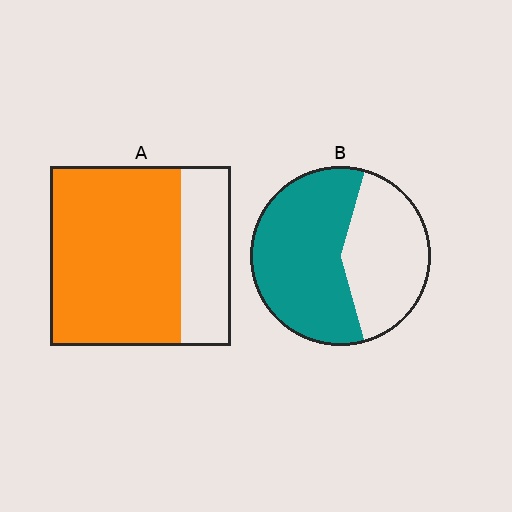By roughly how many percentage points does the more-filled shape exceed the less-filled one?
By roughly 15 percentage points (A over B).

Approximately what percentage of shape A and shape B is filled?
A is approximately 70% and B is approximately 60%.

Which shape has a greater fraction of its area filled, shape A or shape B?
Shape A.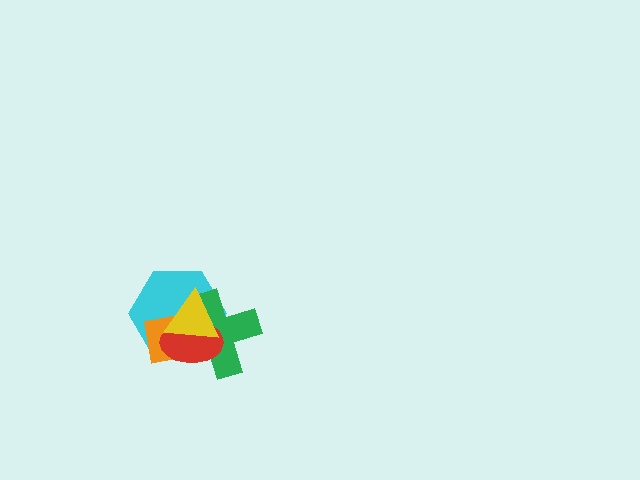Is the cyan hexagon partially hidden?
Yes, it is partially covered by another shape.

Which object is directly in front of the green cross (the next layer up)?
The red ellipse is directly in front of the green cross.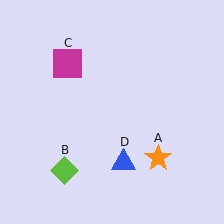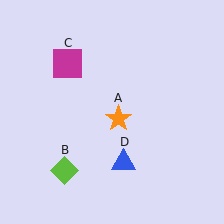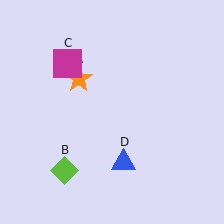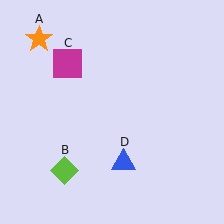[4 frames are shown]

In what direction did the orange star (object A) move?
The orange star (object A) moved up and to the left.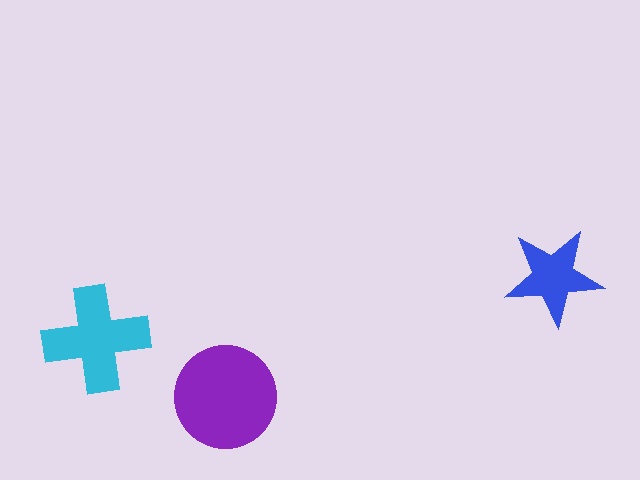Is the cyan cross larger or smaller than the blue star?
Larger.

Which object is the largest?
The purple circle.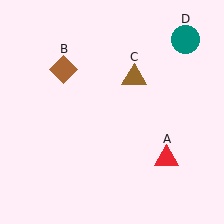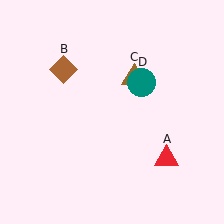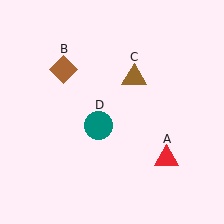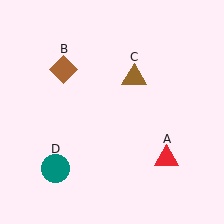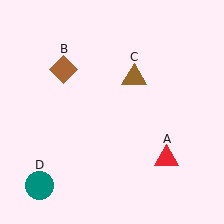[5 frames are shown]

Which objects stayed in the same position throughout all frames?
Red triangle (object A) and brown diamond (object B) and brown triangle (object C) remained stationary.